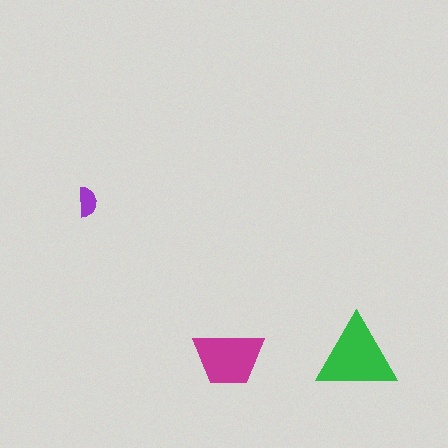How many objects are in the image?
There are 3 objects in the image.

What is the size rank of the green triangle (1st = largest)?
1st.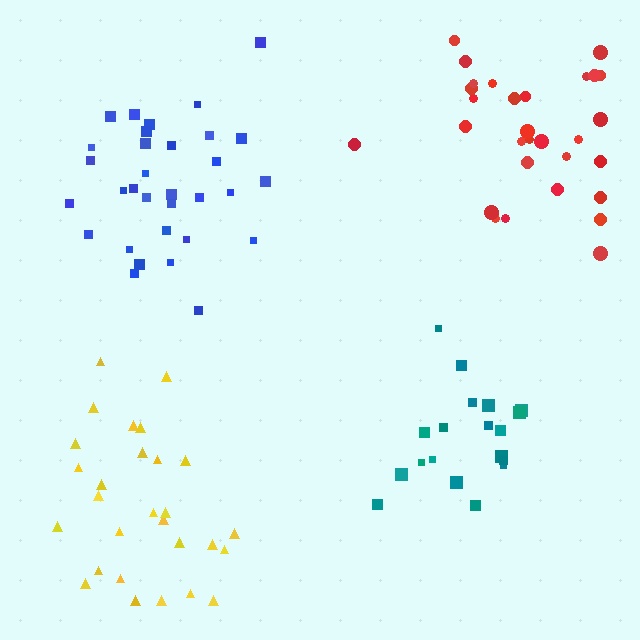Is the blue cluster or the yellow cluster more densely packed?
Blue.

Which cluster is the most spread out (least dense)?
Red.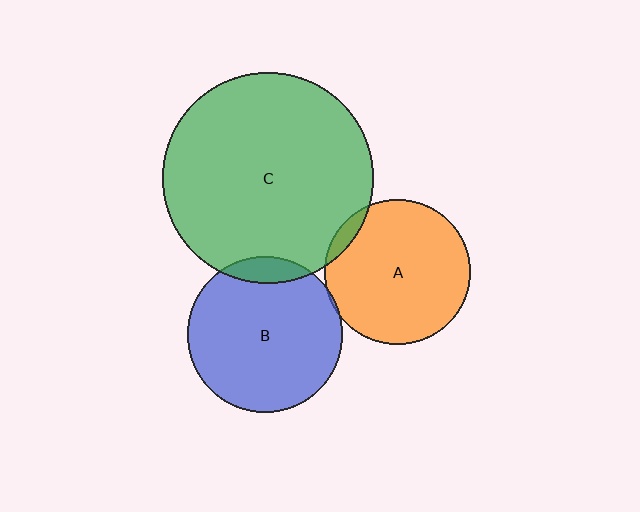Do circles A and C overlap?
Yes.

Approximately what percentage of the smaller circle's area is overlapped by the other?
Approximately 5%.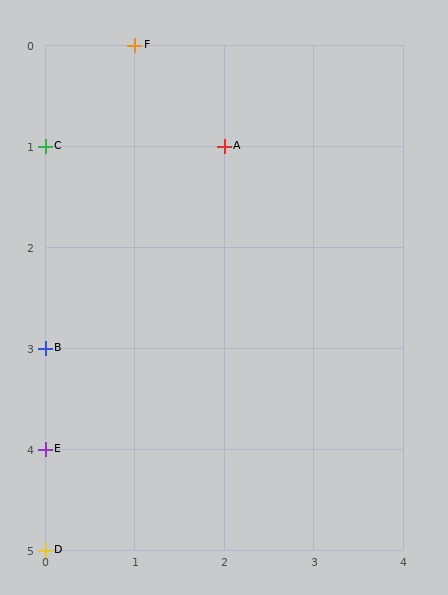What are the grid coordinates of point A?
Point A is at grid coordinates (2, 1).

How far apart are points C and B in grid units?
Points C and B are 2 rows apart.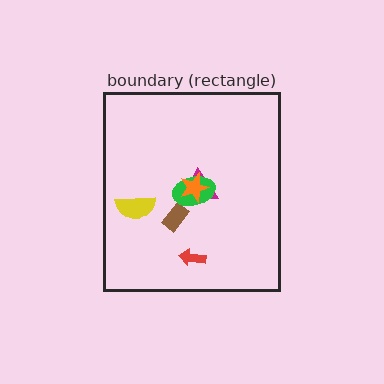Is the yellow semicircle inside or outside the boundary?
Inside.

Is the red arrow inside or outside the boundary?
Inside.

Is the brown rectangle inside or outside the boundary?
Inside.